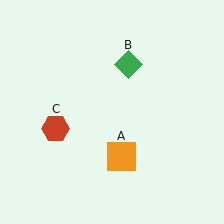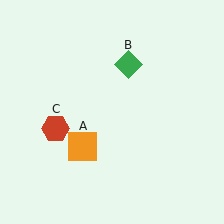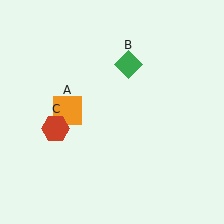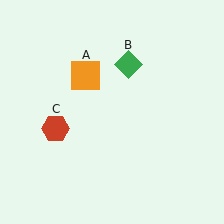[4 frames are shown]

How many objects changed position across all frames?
1 object changed position: orange square (object A).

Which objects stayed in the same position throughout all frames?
Green diamond (object B) and red hexagon (object C) remained stationary.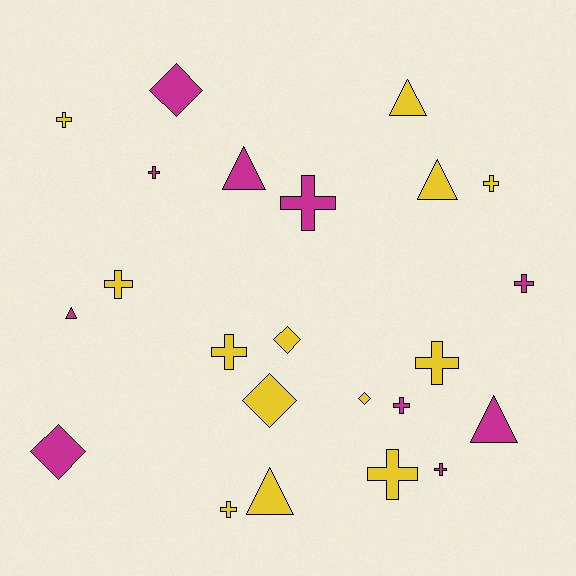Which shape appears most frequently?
Cross, with 12 objects.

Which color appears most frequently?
Yellow, with 13 objects.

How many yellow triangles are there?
There are 3 yellow triangles.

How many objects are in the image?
There are 23 objects.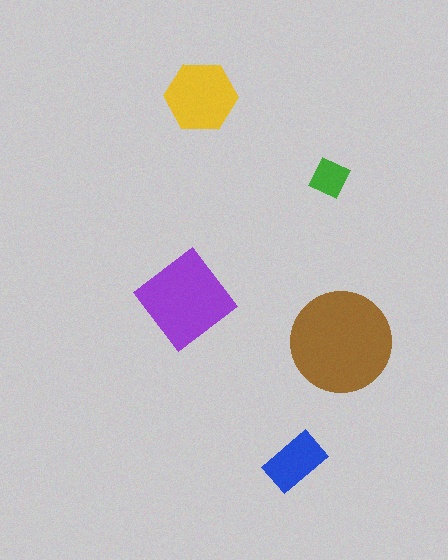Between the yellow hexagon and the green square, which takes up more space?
The yellow hexagon.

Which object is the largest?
The brown circle.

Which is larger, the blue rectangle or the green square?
The blue rectangle.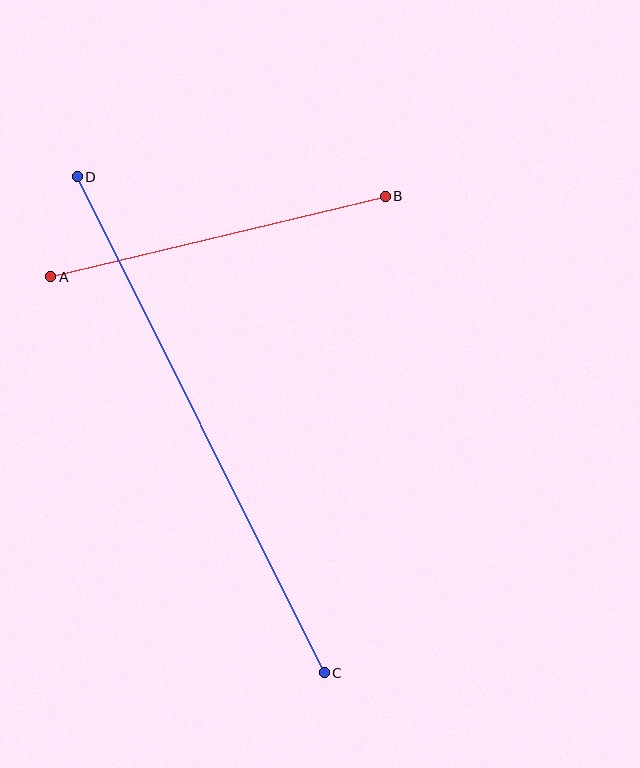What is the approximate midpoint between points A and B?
The midpoint is at approximately (218, 236) pixels.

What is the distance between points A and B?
The distance is approximately 344 pixels.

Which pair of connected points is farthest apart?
Points C and D are farthest apart.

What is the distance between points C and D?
The distance is approximately 554 pixels.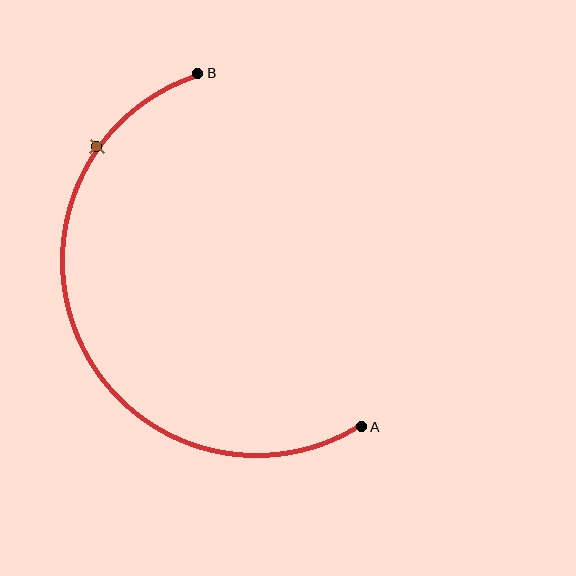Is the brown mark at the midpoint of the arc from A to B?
No. The brown mark lies on the arc but is closer to endpoint B. The arc midpoint would be at the point on the curve equidistant along the arc from both A and B.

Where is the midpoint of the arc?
The arc midpoint is the point on the curve farthest from the straight line joining A and B. It sits to the left of that line.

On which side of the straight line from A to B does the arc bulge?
The arc bulges to the left of the straight line connecting A and B.